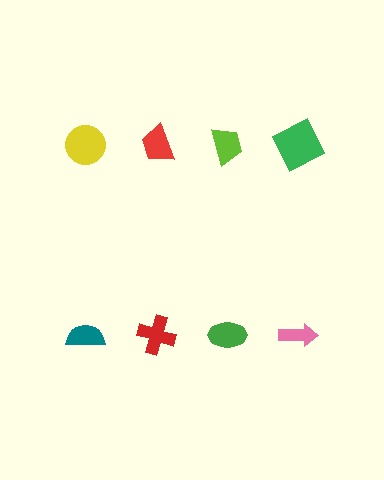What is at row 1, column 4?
A green square.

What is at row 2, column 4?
A pink arrow.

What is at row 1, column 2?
A red trapezoid.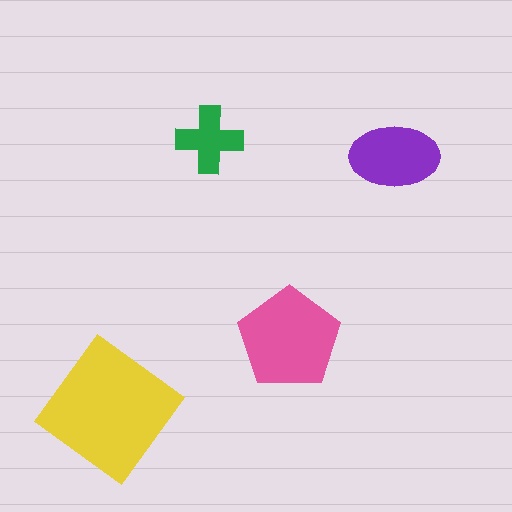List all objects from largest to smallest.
The yellow diamond, the pink pentagon, the purple ellipse, the green cross.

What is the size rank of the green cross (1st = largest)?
4th.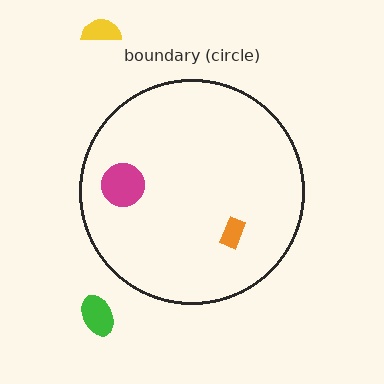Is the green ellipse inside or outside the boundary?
Outside.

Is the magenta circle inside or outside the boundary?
Inside.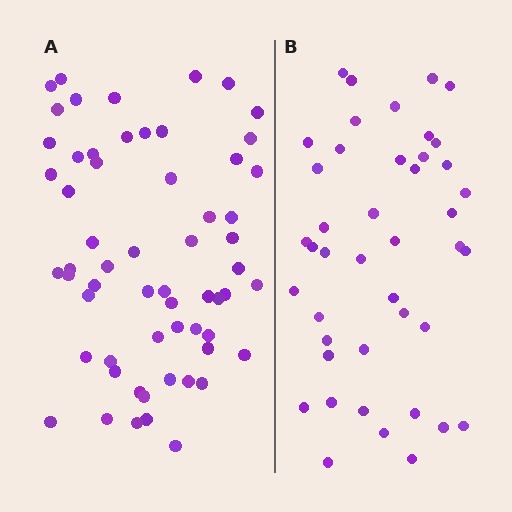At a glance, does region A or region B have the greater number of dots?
Region A (the left region) has more dots.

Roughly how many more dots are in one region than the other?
Region A has approximately 15 more dots than region B.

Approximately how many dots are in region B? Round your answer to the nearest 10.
About 40 dots. (The exact count is 43, which rounds to 40.)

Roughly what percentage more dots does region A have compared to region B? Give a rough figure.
About 40% more.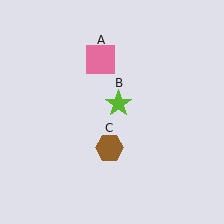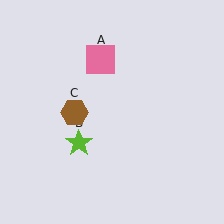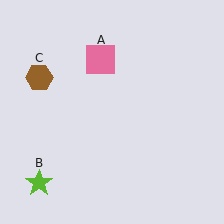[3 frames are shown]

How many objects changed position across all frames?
2 objects changed position: lime star (object B), brown hexagon (object C).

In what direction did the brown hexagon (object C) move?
The brown hexagon (object C) moved up and to the left.